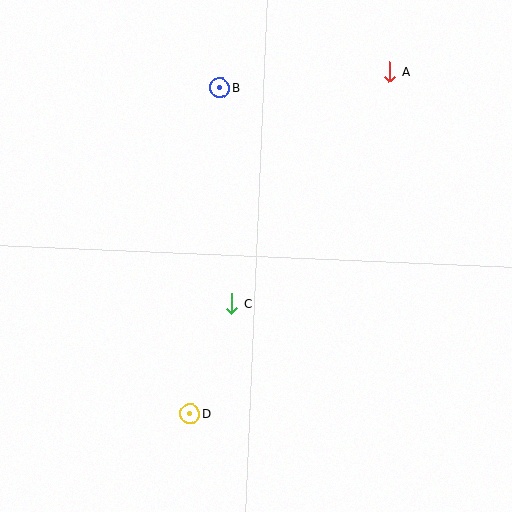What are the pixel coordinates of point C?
Point C is at (232, 303).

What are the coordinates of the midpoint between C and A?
The midpoint between C and A is at (311, 187).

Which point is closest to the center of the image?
Point C at (232, 303) is closest to the center.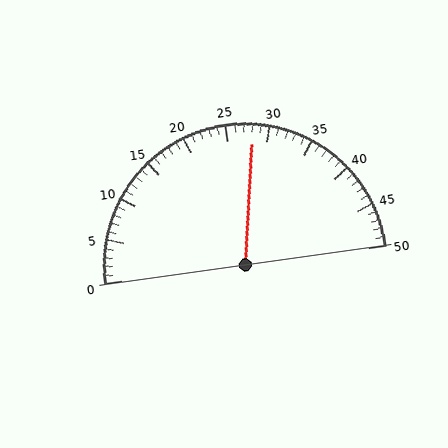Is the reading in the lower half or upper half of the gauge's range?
The reading is in the upper half of the range (0 to 50).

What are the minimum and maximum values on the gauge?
The gauge ranges from 0 to 50.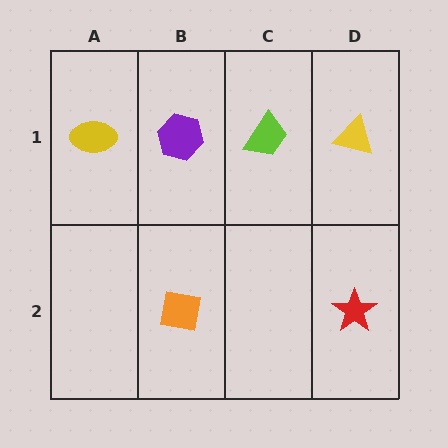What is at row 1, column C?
A lime trapezoid.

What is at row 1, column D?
A yellow triangle.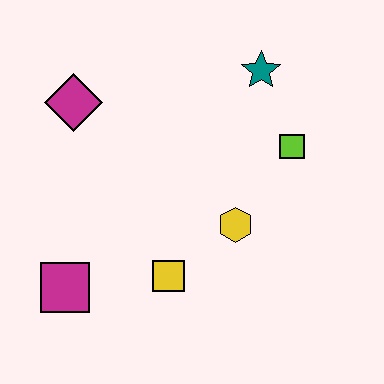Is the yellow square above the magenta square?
Yes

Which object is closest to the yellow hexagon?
The yellow square is closest to the yellow hexagon.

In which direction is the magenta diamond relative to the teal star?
The magenta diamond is to the left of the teal star.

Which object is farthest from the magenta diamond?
The lime square is farthest from the magenta diamond.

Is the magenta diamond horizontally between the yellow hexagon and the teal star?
No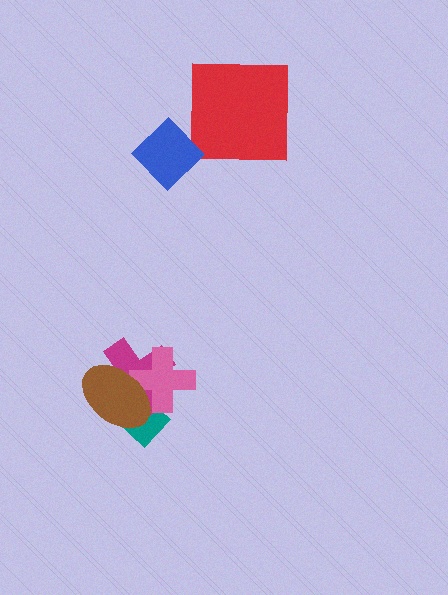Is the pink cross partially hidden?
Yes, it is partially covered by another shape.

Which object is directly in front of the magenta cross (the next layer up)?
The pink cross is directly in front of the magenta cross.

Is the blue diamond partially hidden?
No, no other shape covers it.